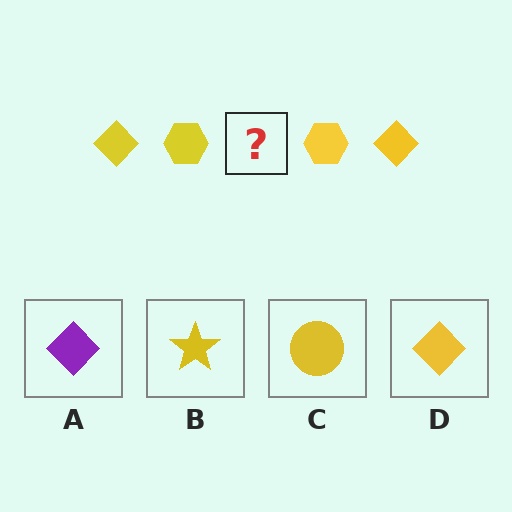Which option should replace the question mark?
Option D.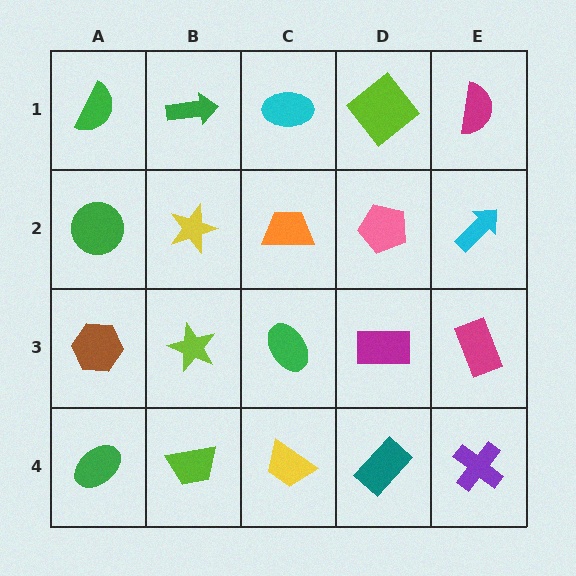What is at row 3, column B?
A lime star.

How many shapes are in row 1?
5 shapes.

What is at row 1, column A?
A green semicircle.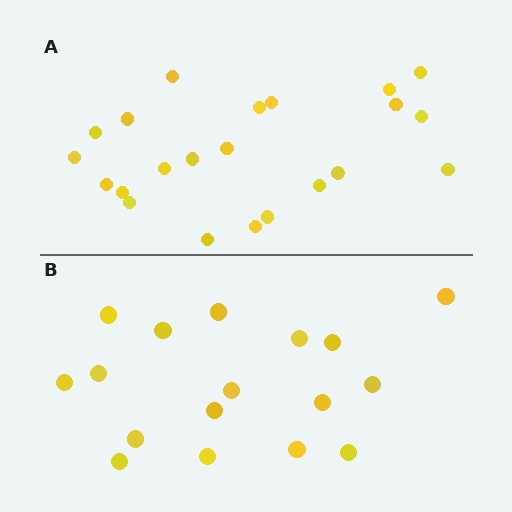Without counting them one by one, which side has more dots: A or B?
Region A (the top region) has more dots.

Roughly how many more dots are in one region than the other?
Region A has about 5 more dots than region B.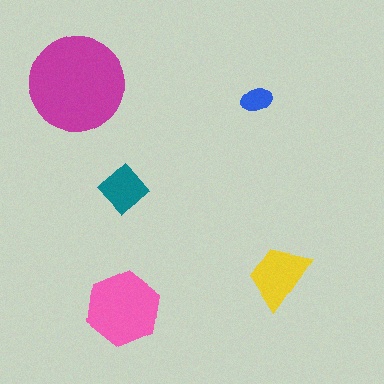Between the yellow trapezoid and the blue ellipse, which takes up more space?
The yellow trapezoid.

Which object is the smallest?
The blue ellipse.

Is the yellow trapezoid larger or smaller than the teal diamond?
Larger.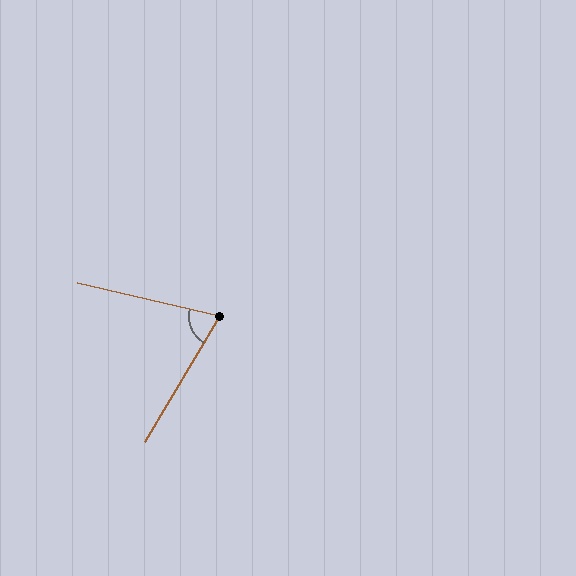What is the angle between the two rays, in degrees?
Approximately 73 degrees.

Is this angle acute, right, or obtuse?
It is acute.